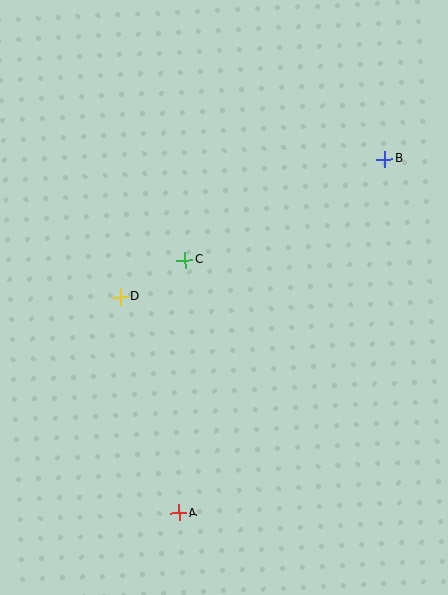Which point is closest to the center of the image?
Point C at (185, 260) is closest to the center.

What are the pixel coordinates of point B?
Point B is at (385, 159).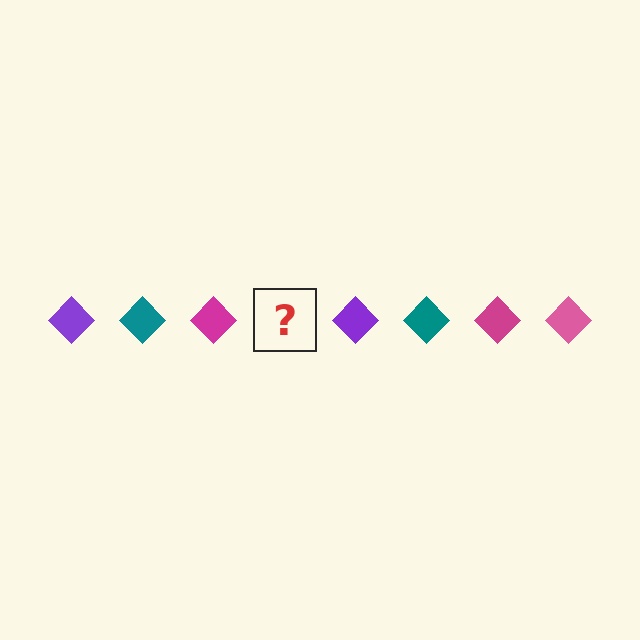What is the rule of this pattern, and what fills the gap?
The rule is that the pattern cycles through purple, teal, magenta, pink diamonds. The gap should be filled with a pink diamond.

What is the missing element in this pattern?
The missing element is a pink diamond.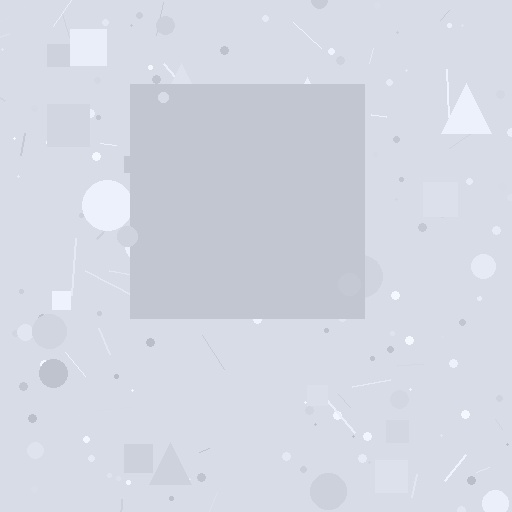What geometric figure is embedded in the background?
A square is embedded in the background.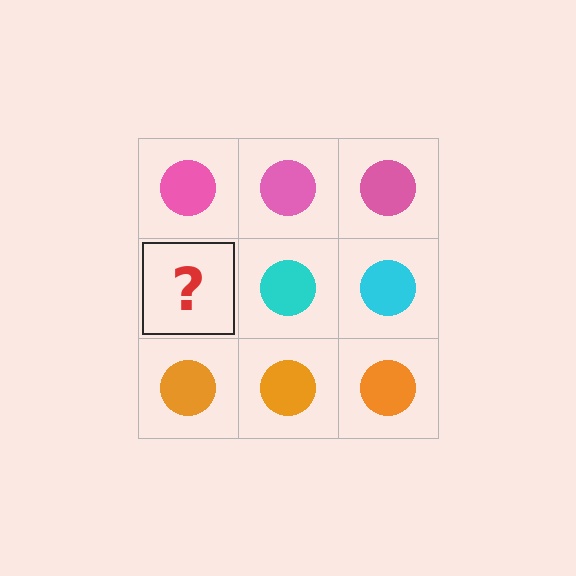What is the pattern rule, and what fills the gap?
The rule is that each row has a consistent color. The gap should be filled with a cyan circle.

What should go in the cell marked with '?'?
The missing cell should contain a cyan circle.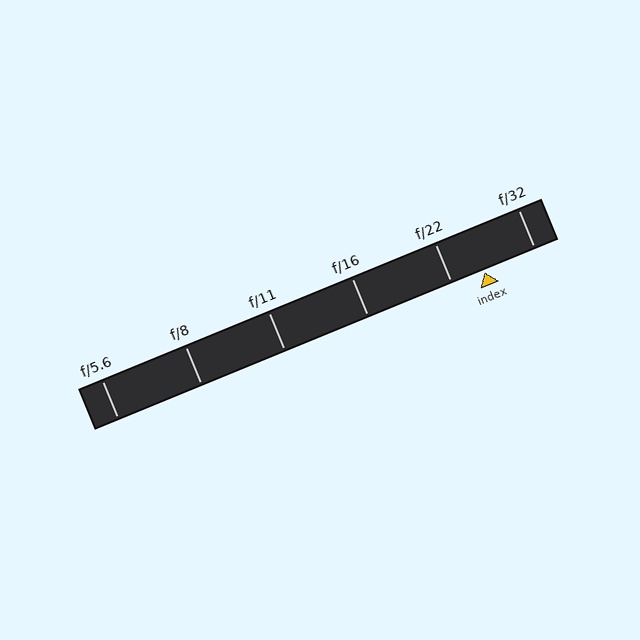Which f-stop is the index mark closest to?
The index mark is closest to f/22.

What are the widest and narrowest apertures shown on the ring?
The widest aperture shown is f/5.6 and the narrowest is f/32.